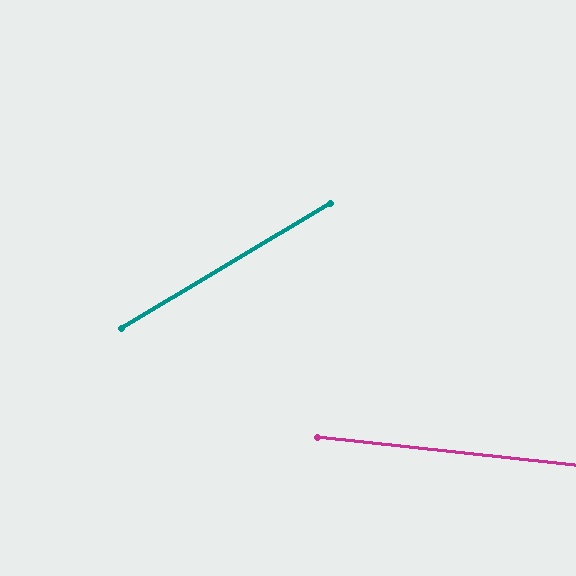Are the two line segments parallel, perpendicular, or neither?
Neither parallel nor perpendicular — they differ by about 37°.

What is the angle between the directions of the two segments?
Approximately 37 degrees.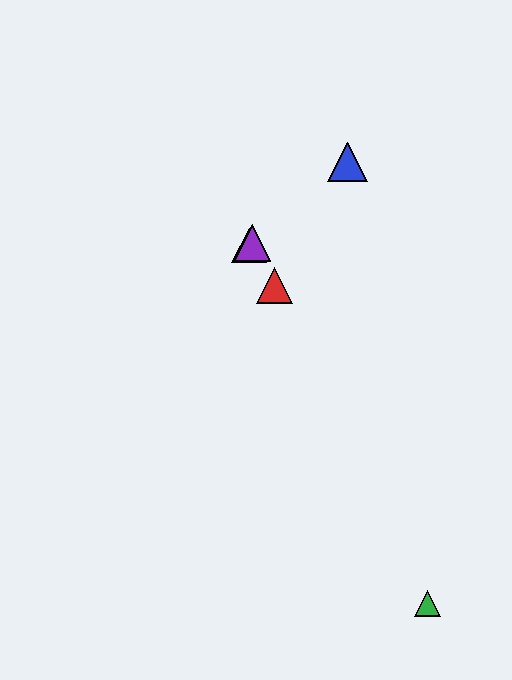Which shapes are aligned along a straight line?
The blue triangle, the yellow triangle, the purple triangle are aligned along a straight line.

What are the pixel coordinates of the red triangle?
The red triangle is at (275, 286).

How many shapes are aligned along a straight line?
3 shapes (the blue triangle, the yellow triangle, the purple triangle) are aligned along a straight line.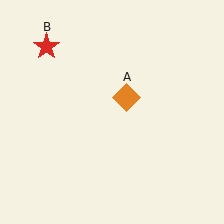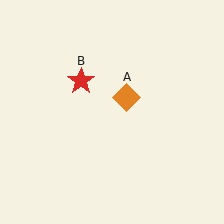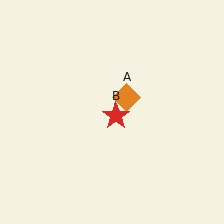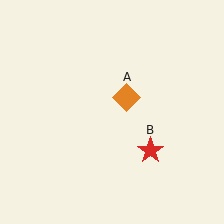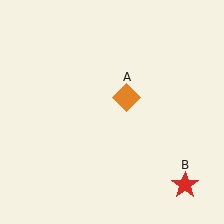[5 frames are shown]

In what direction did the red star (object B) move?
The red star (object B) moved down and to the right.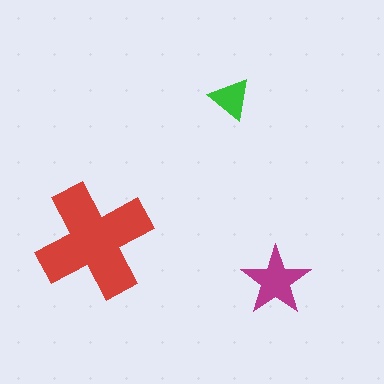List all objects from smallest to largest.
The green triangle, the magenta star, the red cross.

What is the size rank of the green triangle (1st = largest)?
3rd.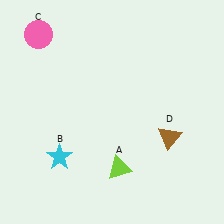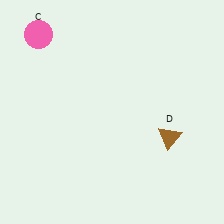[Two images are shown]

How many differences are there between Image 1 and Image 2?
There are 2 differences between the two images.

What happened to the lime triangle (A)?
The lime triangle (A) was removed in Image 2. It was in the bottom-right area of Image 1.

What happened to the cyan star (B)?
The cyan star (B) was removed in Image 2. It was in the bottom-left area of Image 1.